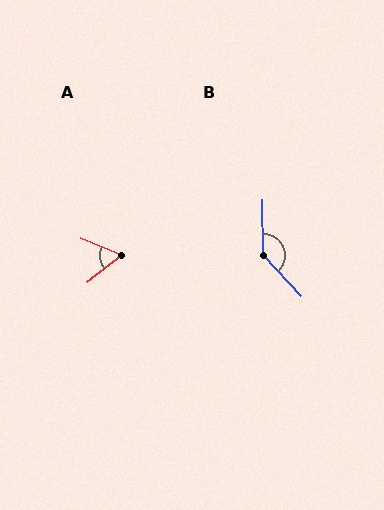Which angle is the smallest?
A, at approximately 61 degrees.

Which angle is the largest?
B, at approximately 138 degrees.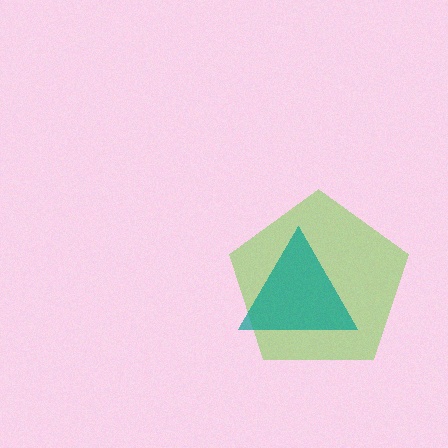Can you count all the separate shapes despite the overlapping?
Yes, there are 2 separate shapes.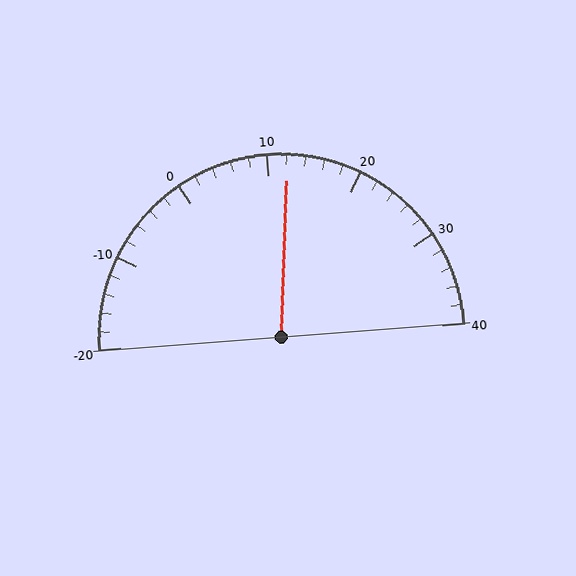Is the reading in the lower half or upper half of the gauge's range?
The reading is in the upper half of the range (-20 to 40).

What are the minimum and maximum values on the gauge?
The gauge ranges from -20 to 40.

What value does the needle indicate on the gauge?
The needle indicates approximately 12.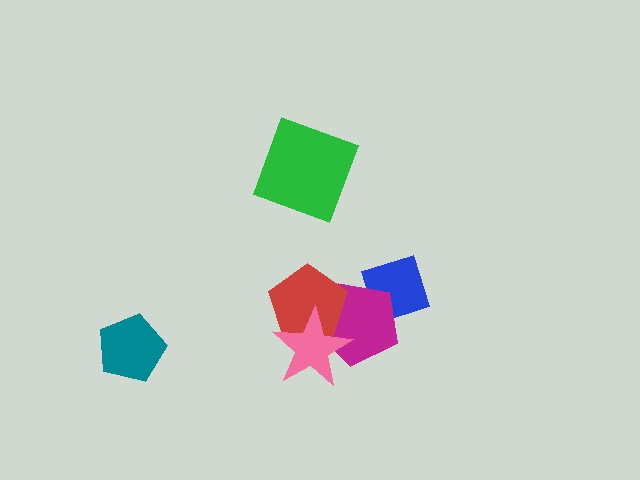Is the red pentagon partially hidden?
Yes, it is partially covered by another shape.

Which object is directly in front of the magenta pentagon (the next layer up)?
The red pentagon is directly in front of the magenta pentagon.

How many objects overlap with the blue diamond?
1 object overlaps with the blue diamond.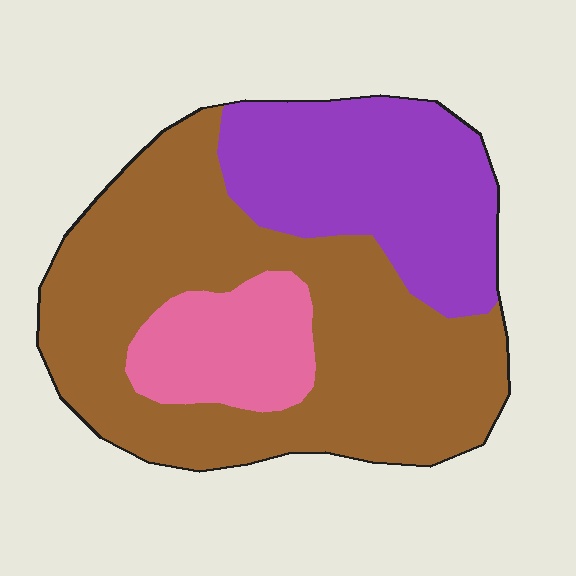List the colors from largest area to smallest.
From largest to smallest: brown, purple, pink.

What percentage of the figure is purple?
Purple covers around 30% of the figure.